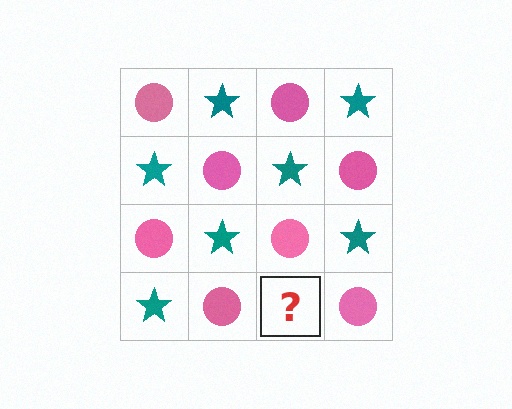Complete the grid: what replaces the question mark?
The question mark should be replaced with a teal star.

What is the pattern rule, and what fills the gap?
The rule is that it alternates pink circle and teal star in a checkerboard pattern. The gap should be filled with a teal star.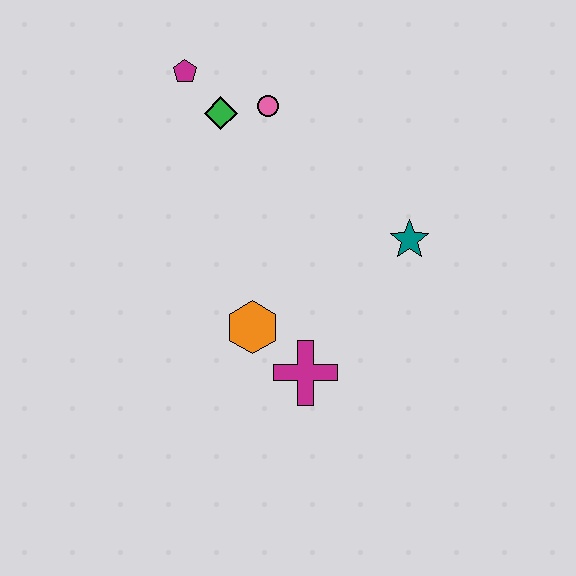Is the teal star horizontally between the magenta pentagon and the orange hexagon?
No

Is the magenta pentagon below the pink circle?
No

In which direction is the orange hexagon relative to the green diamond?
The orange hexagon is below the green diamond.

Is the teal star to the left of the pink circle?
No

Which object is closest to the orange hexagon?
The magenta cross is closest to the orange hexagon.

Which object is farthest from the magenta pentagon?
The magenta cross is farthest from the magenta pentagon.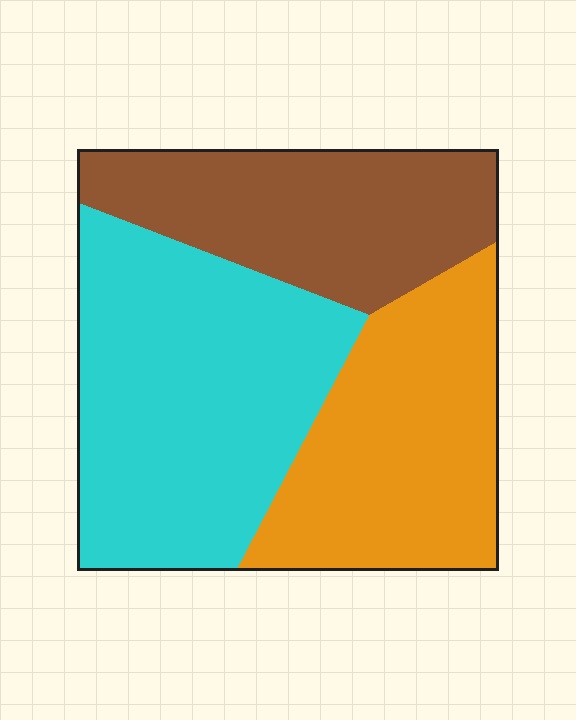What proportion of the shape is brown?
Brown covers about 25% of the shape.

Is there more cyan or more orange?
Cyan.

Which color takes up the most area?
Cyan, at roughly 40%.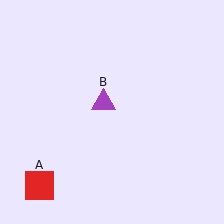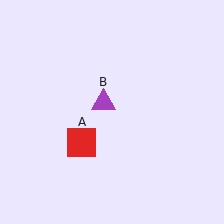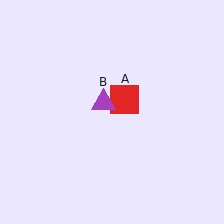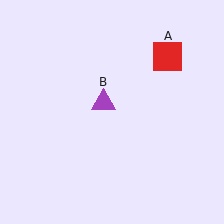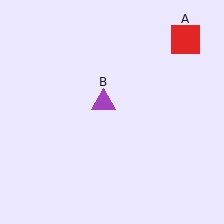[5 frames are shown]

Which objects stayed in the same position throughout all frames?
Purple triangle (object B) remained stationary.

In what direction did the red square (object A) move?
The red square (object A) moved up and to the right.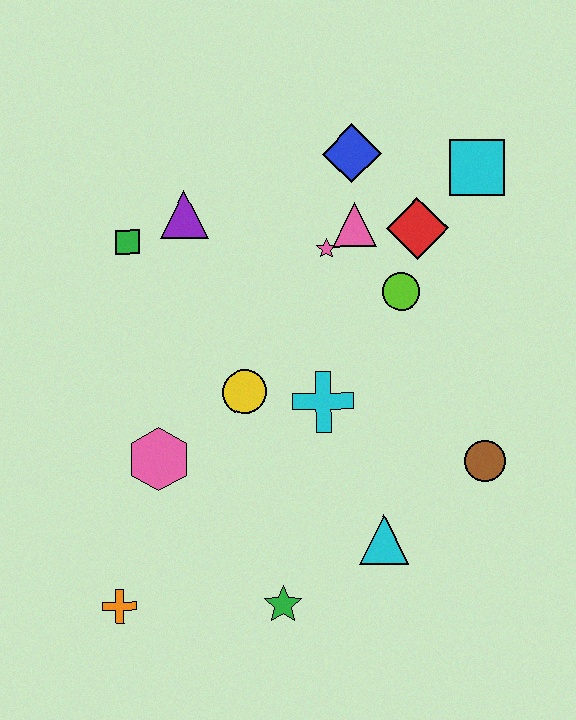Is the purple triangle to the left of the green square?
No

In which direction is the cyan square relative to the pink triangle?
The cyan square is to the right of the pink triangle.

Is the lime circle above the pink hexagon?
Yes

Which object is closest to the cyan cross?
The yellow circle is closest to the cyan cross.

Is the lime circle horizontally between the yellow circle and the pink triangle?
No